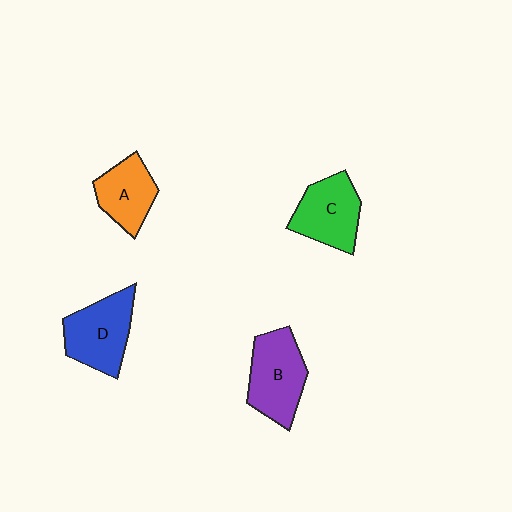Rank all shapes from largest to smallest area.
From largest to smallest: B (purple), D (blue), C (green), A (orange).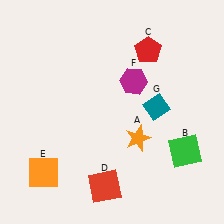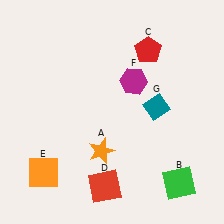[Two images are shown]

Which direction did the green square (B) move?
The green square (B) moved down.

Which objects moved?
The objects that moved are: the orange star (A), the green square (B).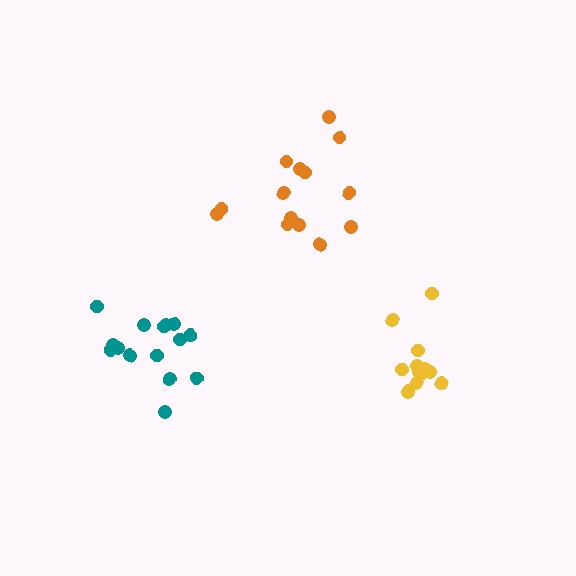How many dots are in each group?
Group 1: 14 dots, Group 2: 14 dots, Group 3: 15 dots (43 total).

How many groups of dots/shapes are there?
There are 3 groups.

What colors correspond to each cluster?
The clusters are colored: yellow, orange, teal.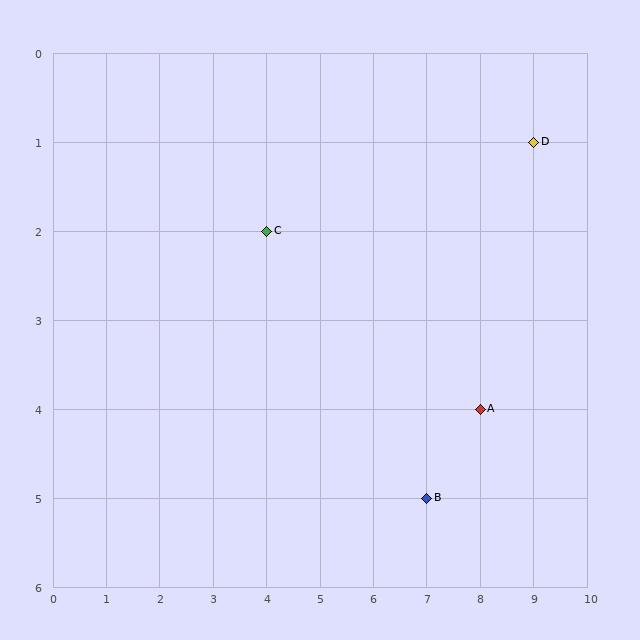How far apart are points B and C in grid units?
Points B and C are 3 columns and 3 rows apart (about 4.2 grid units diagonally).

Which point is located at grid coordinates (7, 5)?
Point B is at (7, 5).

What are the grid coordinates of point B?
Point B is at grid coordinates (7, 5).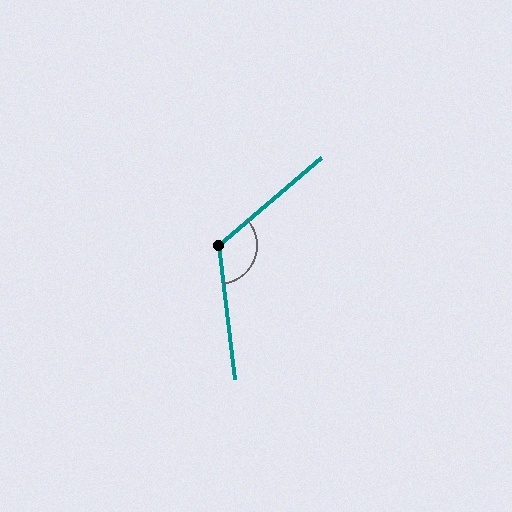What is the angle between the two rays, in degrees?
Approximately 123 degrees.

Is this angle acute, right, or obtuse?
It is obtuse.